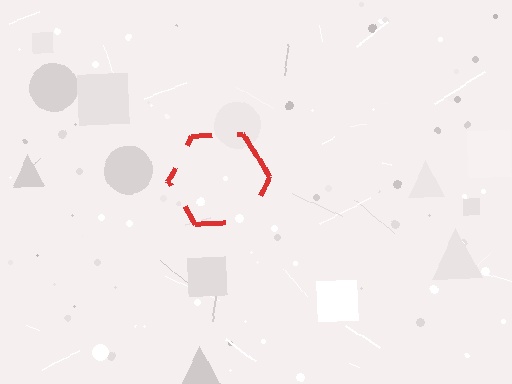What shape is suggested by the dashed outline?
The dashed outline suggests a hexagon.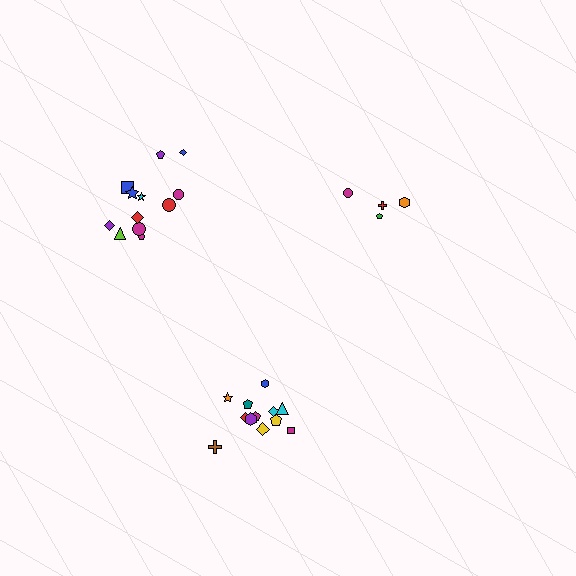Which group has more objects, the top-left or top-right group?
The top-left group.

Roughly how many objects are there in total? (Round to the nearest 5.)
Roughly 30 objects in total.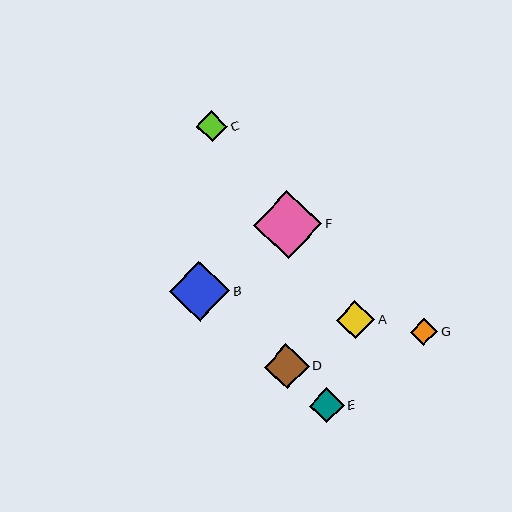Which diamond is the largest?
Diamond F is the largest with a size of approximately 68 pixels.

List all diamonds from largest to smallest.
From largest to smallest: F, B, D, A, E, C, G.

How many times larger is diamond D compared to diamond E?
Diamond D is approximately 1.3 times the size of diamond E.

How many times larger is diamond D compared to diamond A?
Diamond D is approximately 1.2 times the size of diamond A.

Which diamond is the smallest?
Diamond G is the smallest with a size of approximately 28 pixels.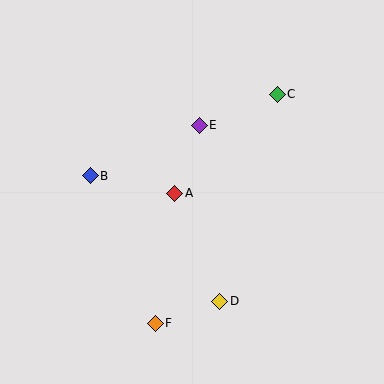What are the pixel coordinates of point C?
Point C is at (277, 94).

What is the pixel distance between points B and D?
The distance between B and D is 180 pixels.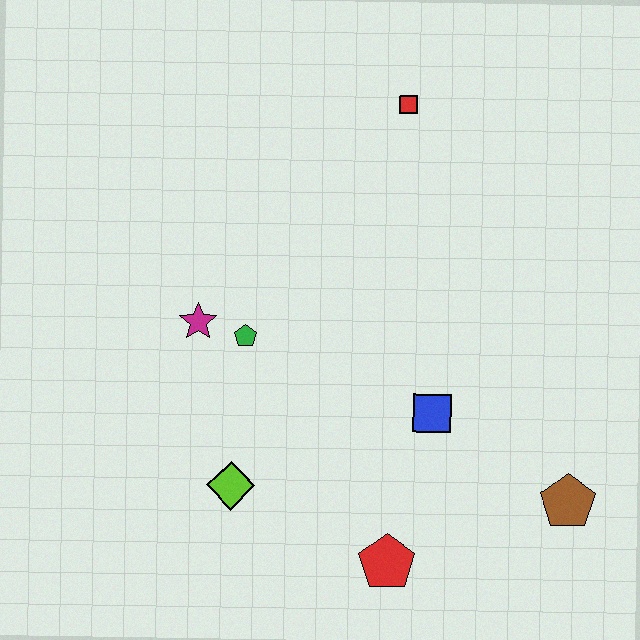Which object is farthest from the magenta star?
The brown pentagon is farthest from the magenta star.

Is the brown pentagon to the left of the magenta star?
No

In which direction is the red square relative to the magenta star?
The red square is above the magenta star.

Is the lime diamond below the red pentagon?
No